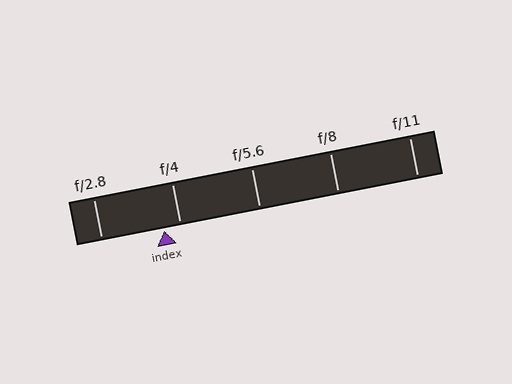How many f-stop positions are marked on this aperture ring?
There are 5 f-stop positions marked.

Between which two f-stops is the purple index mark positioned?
The index mark is between f/2.8 and f/4.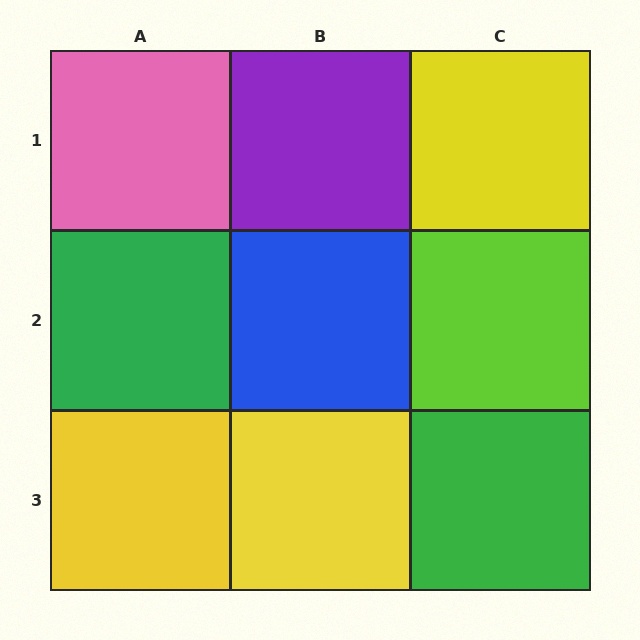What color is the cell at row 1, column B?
Purple.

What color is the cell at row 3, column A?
Yellow.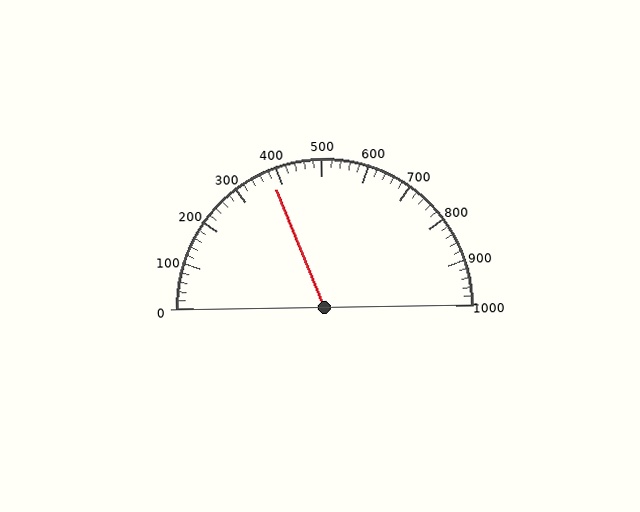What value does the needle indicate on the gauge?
The needle indicates approximately 380.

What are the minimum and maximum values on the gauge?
The gauge ranges from 0 to 1000.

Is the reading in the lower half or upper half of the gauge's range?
The reading is in the lower half of the range (0 to 1000).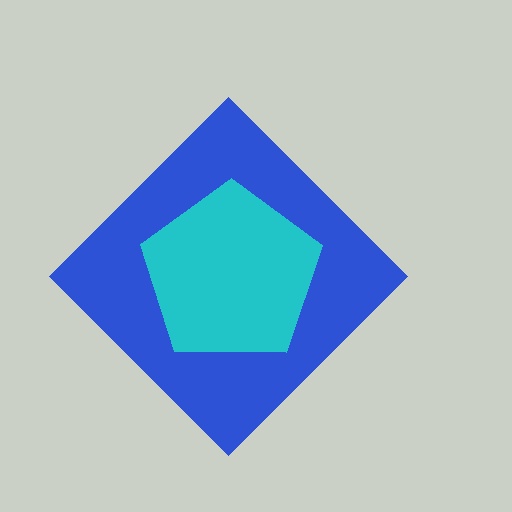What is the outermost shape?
The blue diamond.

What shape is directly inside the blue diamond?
The cyan pentagon.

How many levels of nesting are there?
2.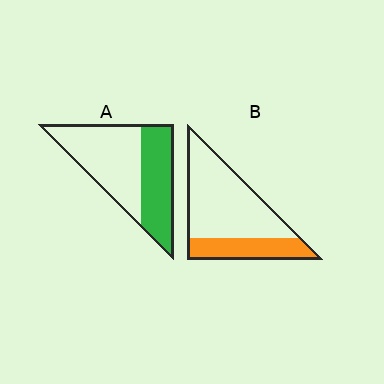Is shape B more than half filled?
No.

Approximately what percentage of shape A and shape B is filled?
A is approximately 45% and B is approximately 30%.